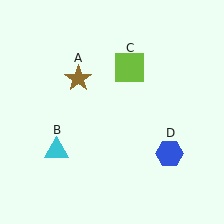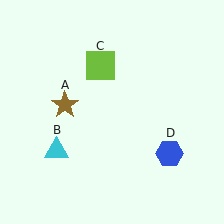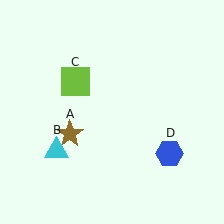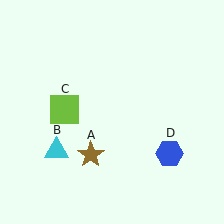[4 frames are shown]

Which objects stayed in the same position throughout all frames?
Cyan triangle (object B) and blue hexagon (object D) remained stationary.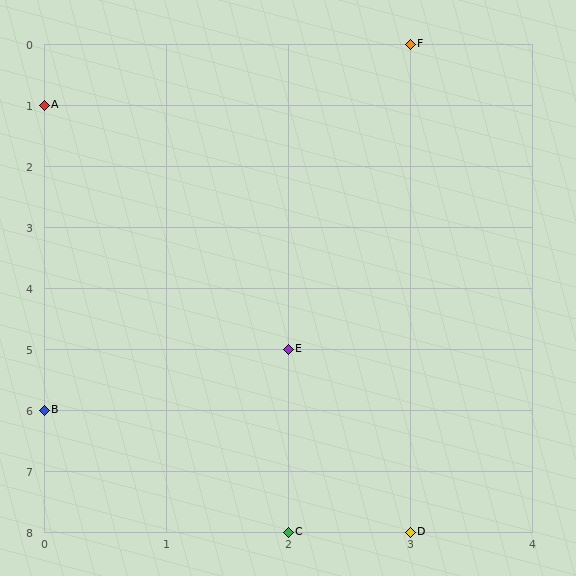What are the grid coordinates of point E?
Point E is at grid coordinates (2, 5).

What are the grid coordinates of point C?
Point C is at grid coordinates (2, 8).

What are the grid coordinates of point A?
Point A is at grid coordinates (0, 1).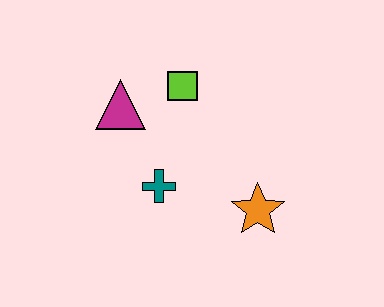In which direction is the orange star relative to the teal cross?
The orange star is to the right of the teal cross.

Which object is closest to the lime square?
The magenta triangle is closest to the lime square.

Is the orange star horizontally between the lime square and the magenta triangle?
No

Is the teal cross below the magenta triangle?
Yes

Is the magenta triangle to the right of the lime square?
No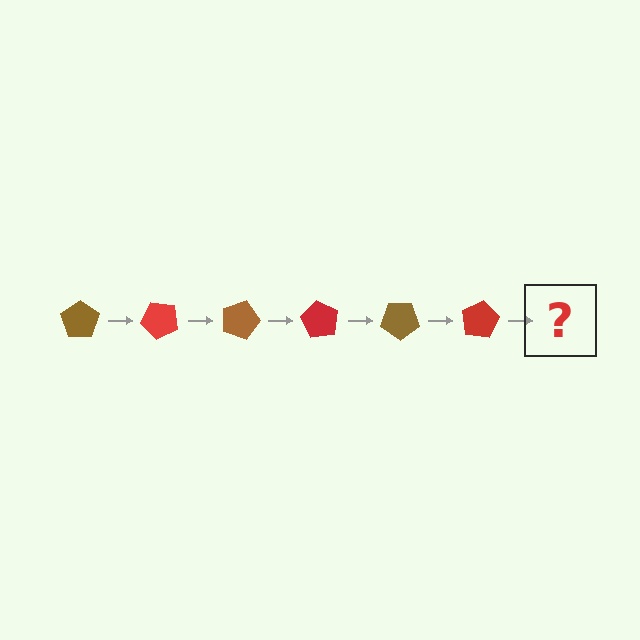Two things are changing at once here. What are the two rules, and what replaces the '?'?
The two rules are that it rotates 45 degrees each step and the color cycles through brown and red. The '?' should be a brown pentagon, rotated 270 degrees from the start.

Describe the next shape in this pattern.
It should be a brown pentagon, rotated 270 degrees from the start.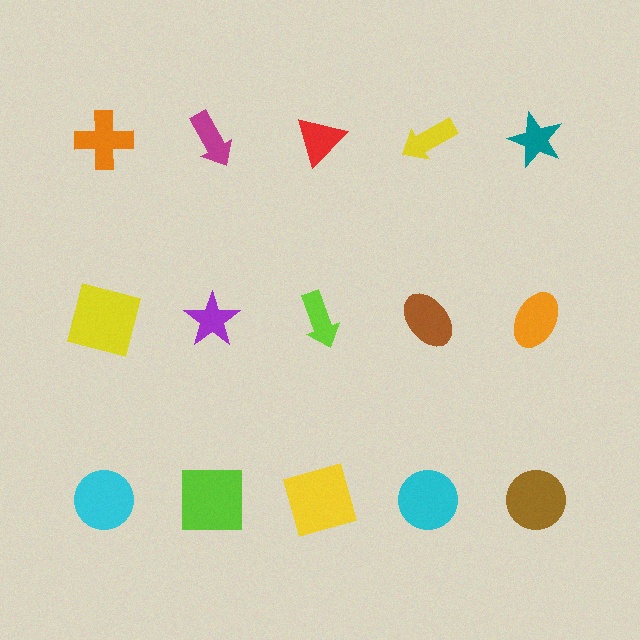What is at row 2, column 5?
An orange ellipse.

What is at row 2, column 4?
A brown ellipse.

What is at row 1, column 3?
A red triangle.